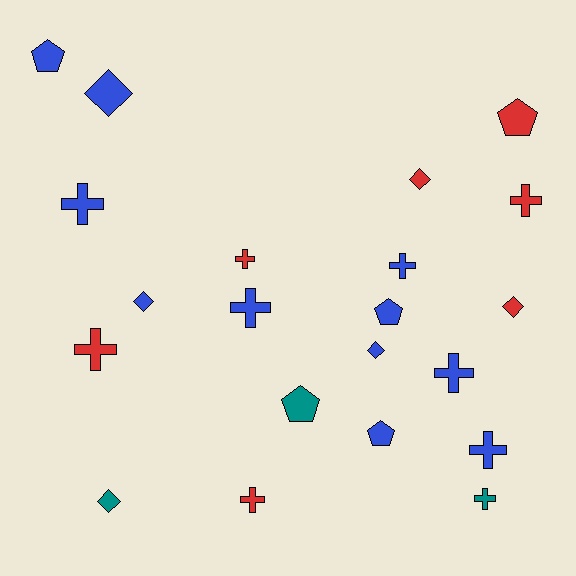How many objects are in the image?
There are 21 objects.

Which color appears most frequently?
Blue, with 11 objects.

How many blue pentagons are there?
There are 3 blue pentagons.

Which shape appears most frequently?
Cross, with 10 objects.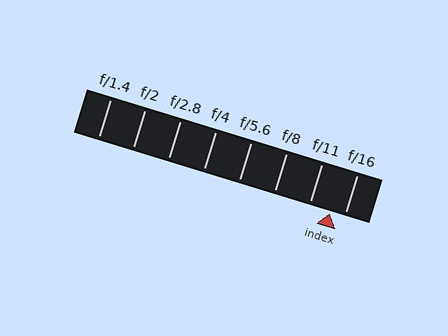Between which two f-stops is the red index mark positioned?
The index mark is between f/11 and f/16.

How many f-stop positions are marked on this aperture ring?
There are 8 f-stop positions marked.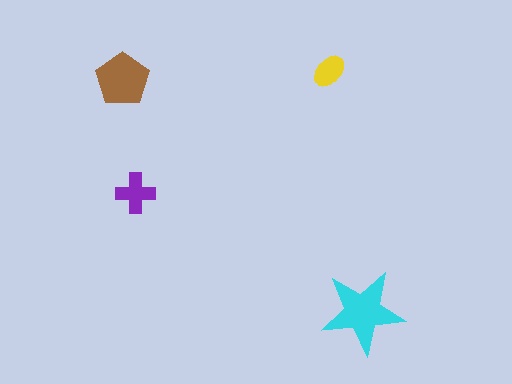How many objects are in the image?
There are 4 objects in the image.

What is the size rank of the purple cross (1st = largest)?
3rd.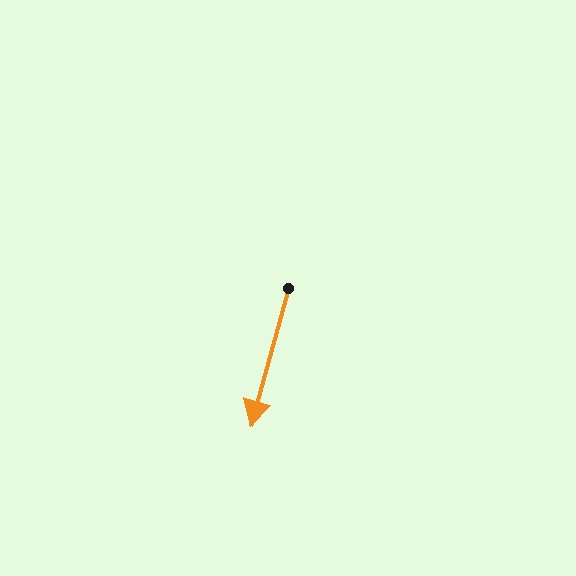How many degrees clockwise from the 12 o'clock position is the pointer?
Approximately 195 degrees.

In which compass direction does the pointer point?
South.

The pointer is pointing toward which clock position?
Roughly 7 o'clock.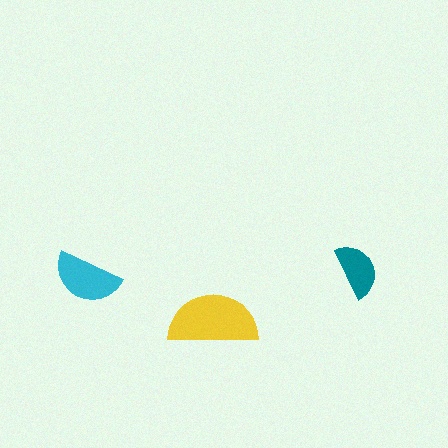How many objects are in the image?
There are 3 objects in the image.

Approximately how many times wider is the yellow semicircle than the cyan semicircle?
About 1.5 times wider.